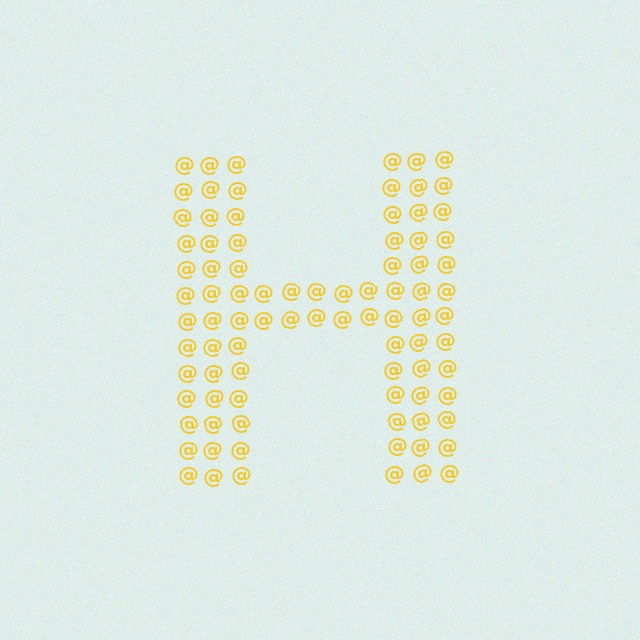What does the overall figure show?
The overall figure shows the letter H.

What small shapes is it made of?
It is made of small at signs.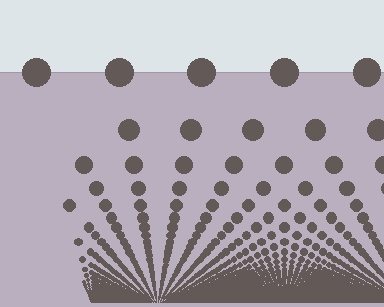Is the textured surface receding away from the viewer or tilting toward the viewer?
The surface appears to tilt toward the viewer. Texture elements get larger and sparser toward the top.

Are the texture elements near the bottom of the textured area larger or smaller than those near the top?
Smaller. The gradient is inverted — elements near the bottom are smaller and denser.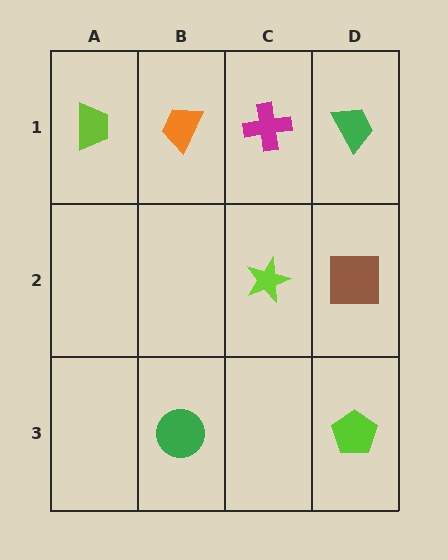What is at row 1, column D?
A green trapezoid.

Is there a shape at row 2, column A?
No, that cell is empty.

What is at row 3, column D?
A lime pentagon.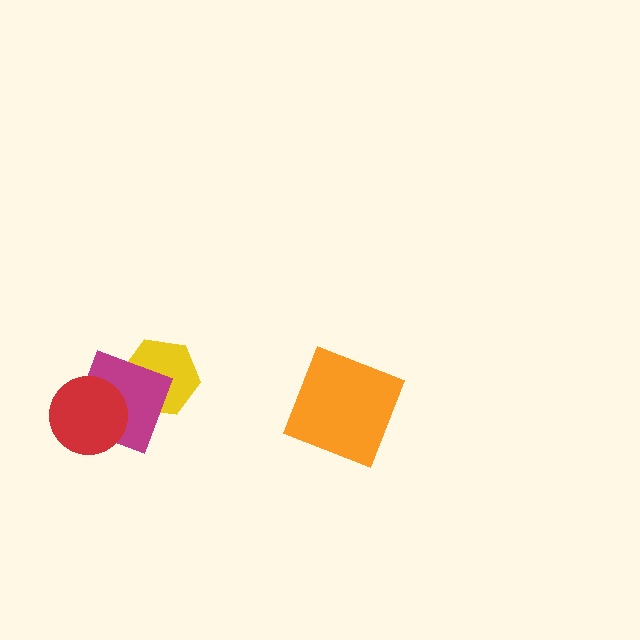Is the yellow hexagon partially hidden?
Yes, it is partially covered by another shape.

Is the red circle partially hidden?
No, no other shape covers it.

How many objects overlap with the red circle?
1 object overlaps with the red circle.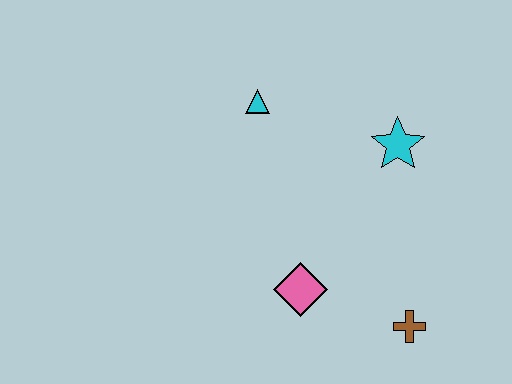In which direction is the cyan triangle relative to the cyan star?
The cyan triangle is to the left of the cyan star.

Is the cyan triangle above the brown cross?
Yes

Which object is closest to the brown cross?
The pink diamond is closest to the brown cross.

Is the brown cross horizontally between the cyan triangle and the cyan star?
No